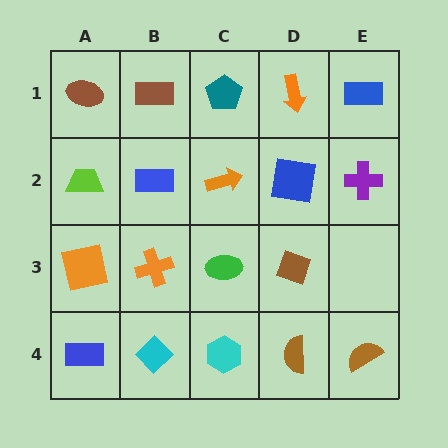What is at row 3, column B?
An orange cross.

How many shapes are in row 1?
5 shapes.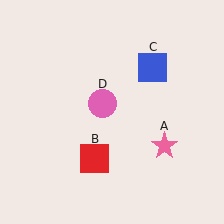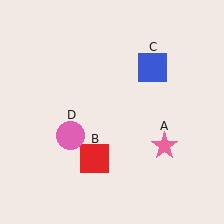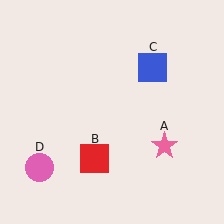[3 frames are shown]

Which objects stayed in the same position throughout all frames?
Pink star (object A) and red square (object B) and blue square (object C) remained stationary.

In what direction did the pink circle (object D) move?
The pink circle (object D) moved down and to the left.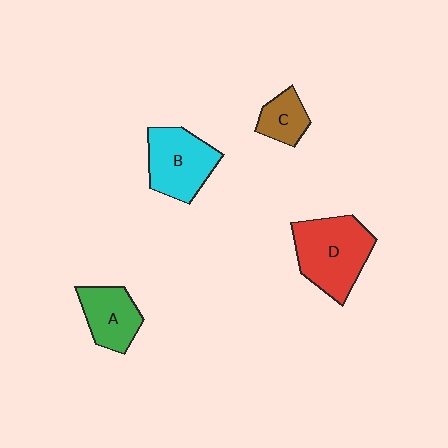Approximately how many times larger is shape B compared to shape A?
Approximately 1.3 times.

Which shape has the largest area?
Shape D (red).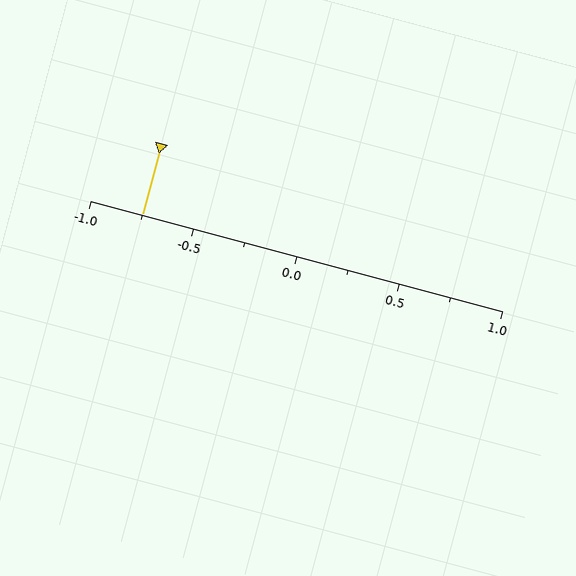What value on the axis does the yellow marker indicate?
The marker indicates approximately -0.75.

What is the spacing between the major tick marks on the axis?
The major ticks are spaced 0.5 apart.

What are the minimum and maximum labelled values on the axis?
The axis runs from -1.0 to 1.0.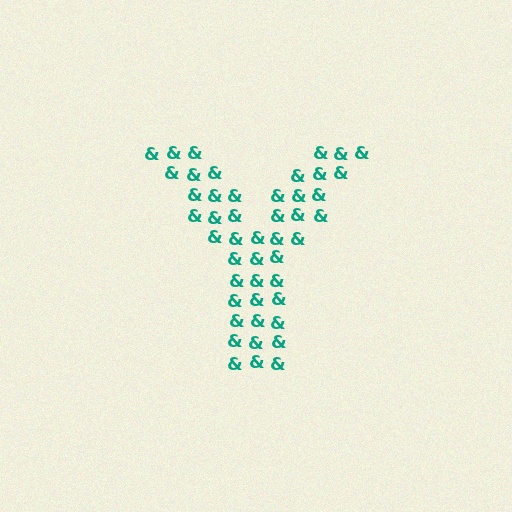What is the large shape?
The large shape is the letter Y.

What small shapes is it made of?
It is made of small ampersands.